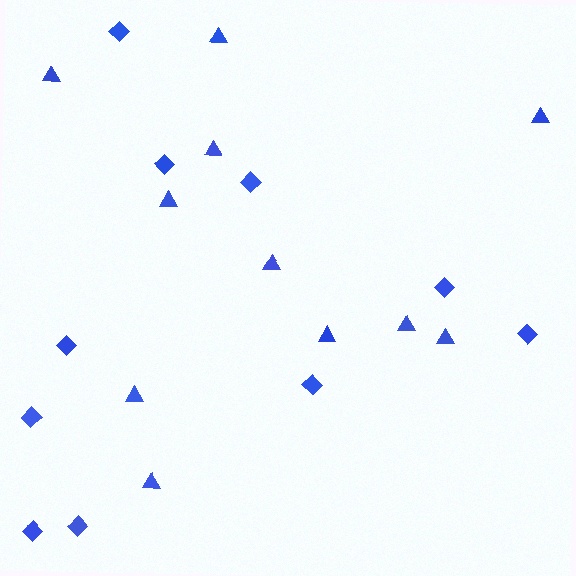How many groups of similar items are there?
There are 2 groups: one group of triangles (11) and one group of diamonds (10).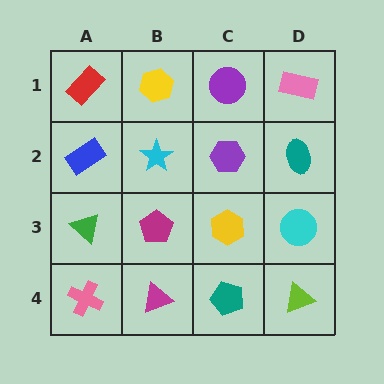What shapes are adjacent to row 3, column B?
A cyan star (row 2, column B), a magenta triangle (row 4, column B), a green triangle (row 3, column A), a yellow hexagon (row 3, column C).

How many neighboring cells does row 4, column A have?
2.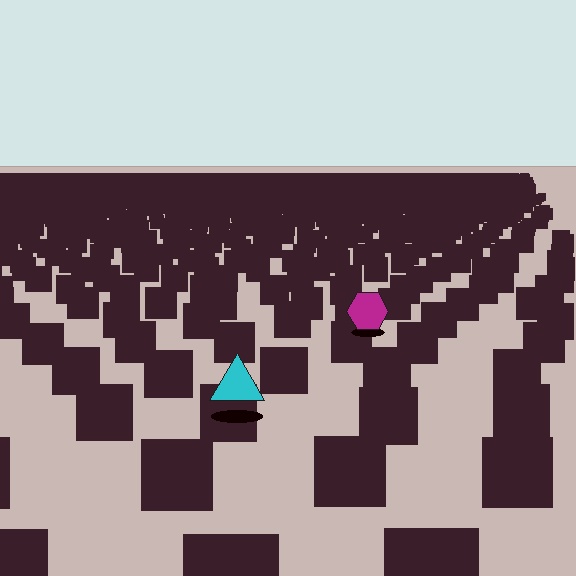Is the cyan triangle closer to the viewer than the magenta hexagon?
Yes. The cyan triangle is closer — you can tell from the texture gradient: the ground texture is coarser near it.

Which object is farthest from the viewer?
The magenta hexagon is farthest from the viewer. It appears smaller and the ground texture around it is denser.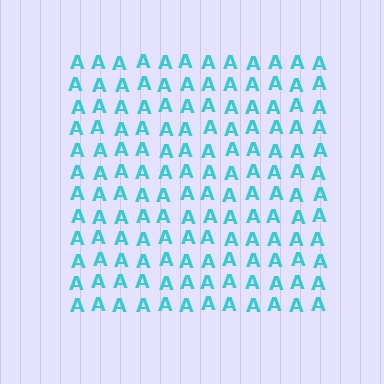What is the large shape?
The large shape is a square.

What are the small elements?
The small elements are letter A's.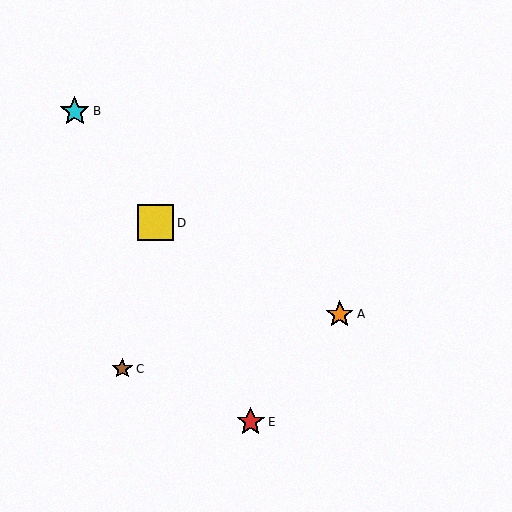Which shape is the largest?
The yellow square (labeled D) is the largest.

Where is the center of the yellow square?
The center of the yellow square is at (155, 223).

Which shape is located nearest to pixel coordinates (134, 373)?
The brown star (labeled C) at (122, 369) is nearest to that location.